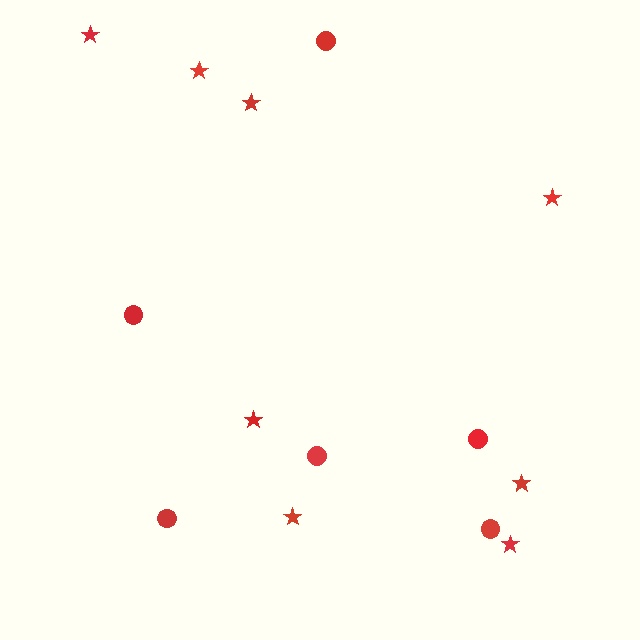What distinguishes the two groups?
There are 2 groups: one group of stars (8) and one group of circles (6).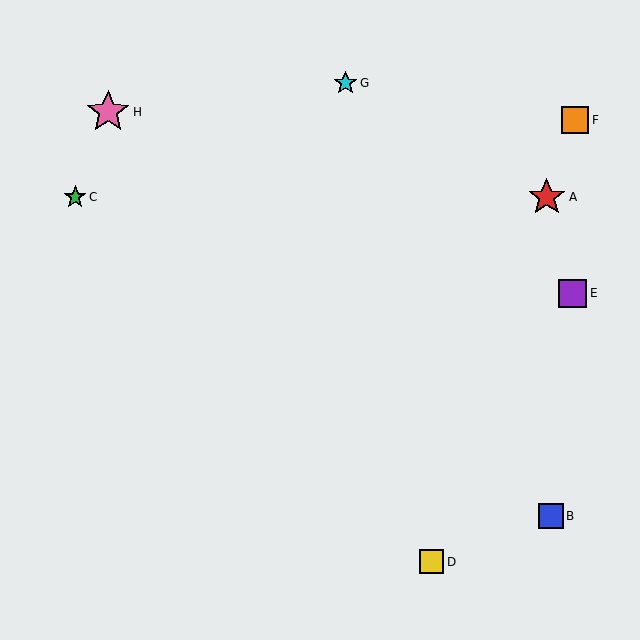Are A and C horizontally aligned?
Yes, both are at y≈197.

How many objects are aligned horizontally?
2 objects (A, C) are aligned horizontally.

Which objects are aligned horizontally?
Objects A, C are aligned horizontally.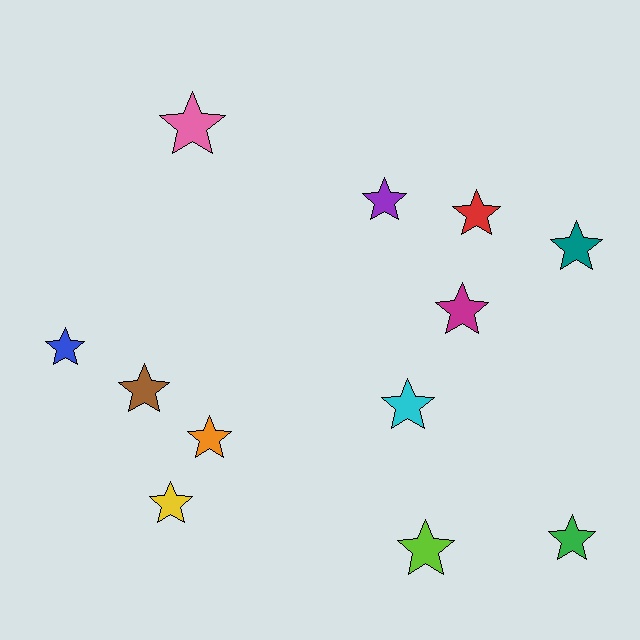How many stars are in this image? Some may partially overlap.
There are 12 stars.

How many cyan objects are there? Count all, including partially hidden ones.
There is 1 cyan object.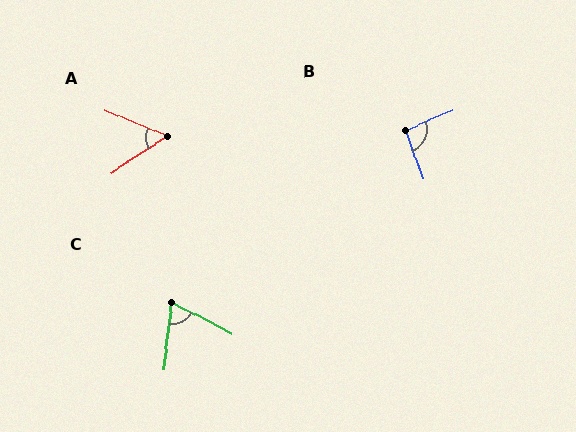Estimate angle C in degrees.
Approximately 70 degrees.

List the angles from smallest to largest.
A (56°), C (70°), B (94°).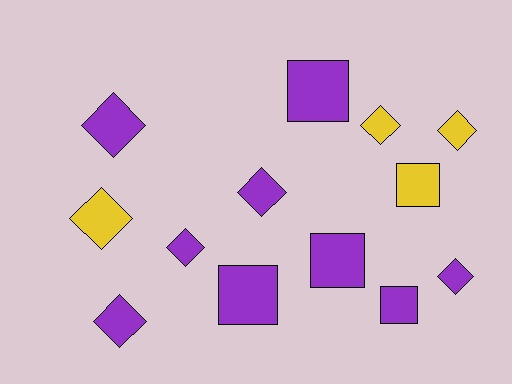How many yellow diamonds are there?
There are 3 yellow diamonds.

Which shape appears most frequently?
Diamond, with 8 objects.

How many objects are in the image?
There are 13 objects.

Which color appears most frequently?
Purple, with 9 objects.